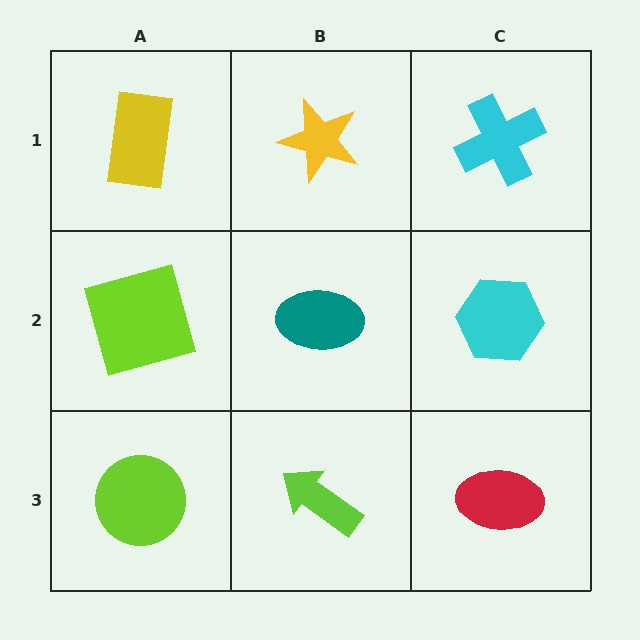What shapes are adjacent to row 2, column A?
A yellow rectangle (row 1, column A), a lime circle (row 3, column A), a teal ellipse (row 2, column B).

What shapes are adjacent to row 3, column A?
A lime square (row 2, column A), a lime arrow (row 3, column B).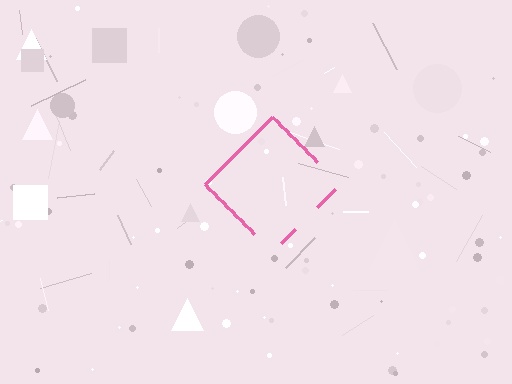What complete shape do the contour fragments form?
The contour fragments form a diamond.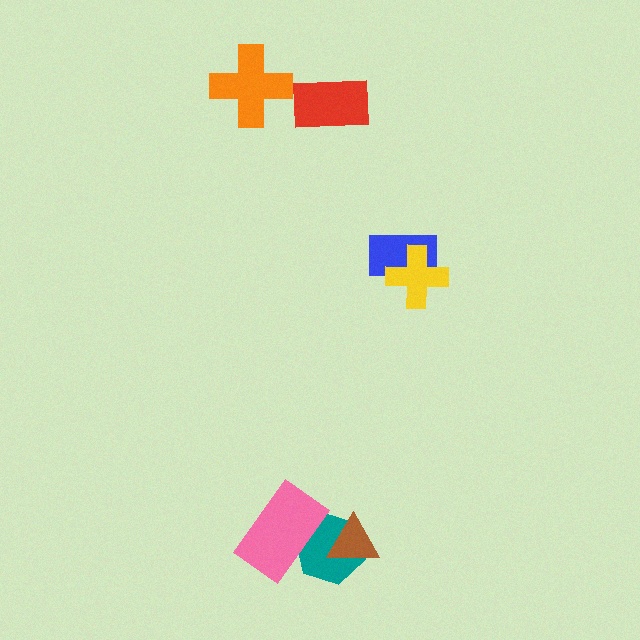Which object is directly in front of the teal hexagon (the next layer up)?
The brown triangle is directly in front of the teal hexagon.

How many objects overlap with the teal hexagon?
2 objects overlap with the teal hexagon.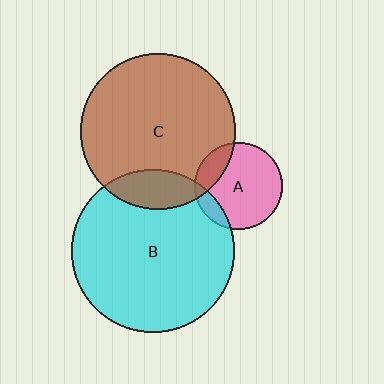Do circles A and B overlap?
Yes.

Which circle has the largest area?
Circle B (cyan).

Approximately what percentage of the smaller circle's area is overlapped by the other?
Approximately 15%.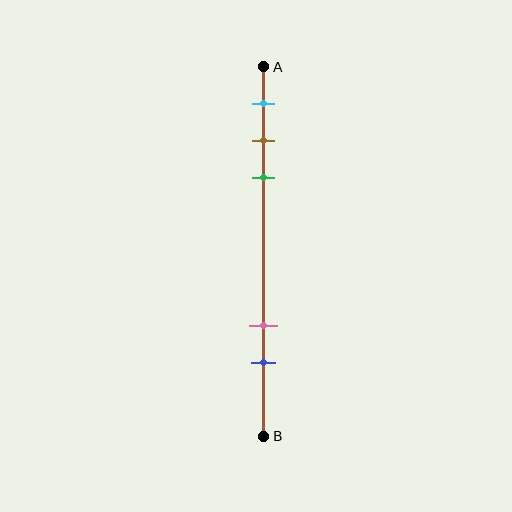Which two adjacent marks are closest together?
The brown and green marks are the closest adjacent pair.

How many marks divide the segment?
There are 5 marks dividing the segment.